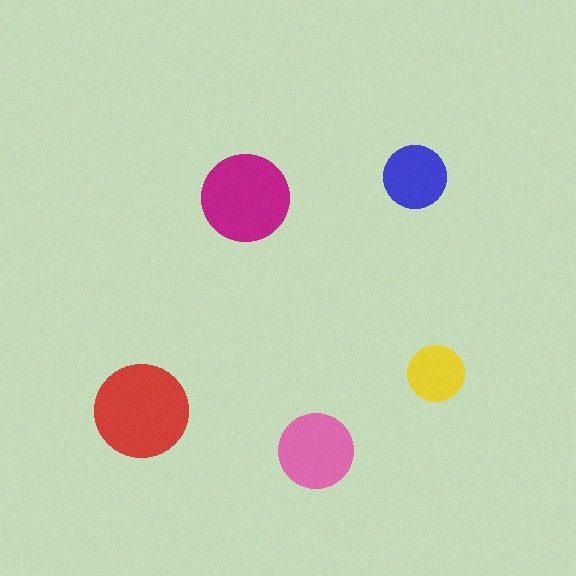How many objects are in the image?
There are 5 objects in the image.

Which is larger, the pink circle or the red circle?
The red one.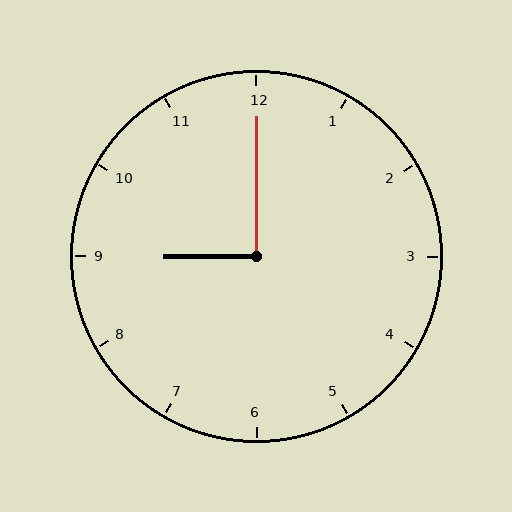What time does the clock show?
9:00.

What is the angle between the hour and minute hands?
Approximately 90 degrees.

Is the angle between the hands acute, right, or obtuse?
It is right.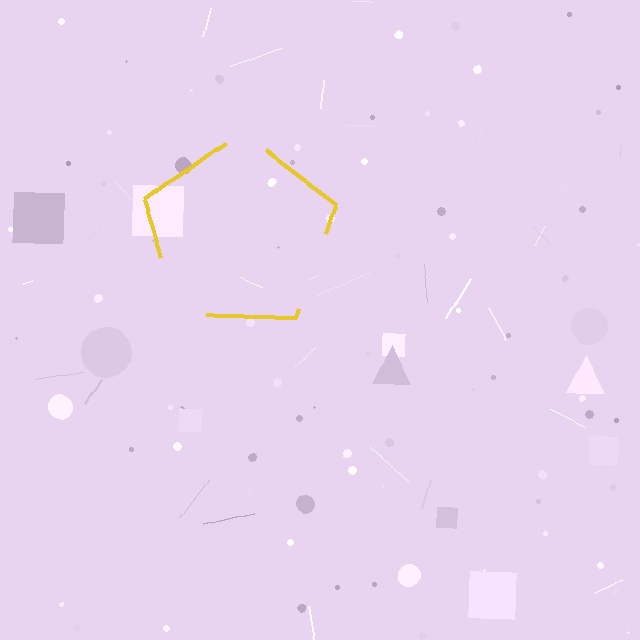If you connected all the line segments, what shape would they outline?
They would outline a pentagon.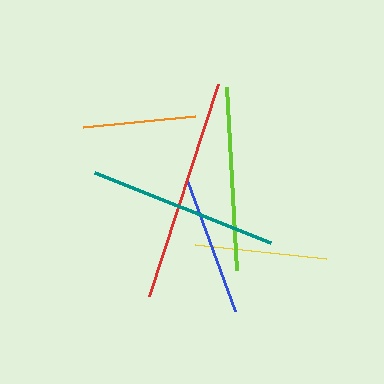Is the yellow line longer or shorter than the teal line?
The teal line is longer than the yellow line.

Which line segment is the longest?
The red line is the longest at approximately 223 pixels.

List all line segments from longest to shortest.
From longest to shortest: red, teal, lime, blue, yellow, orange.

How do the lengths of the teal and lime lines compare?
The teal and lime lines are approximately the same length.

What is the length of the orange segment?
The orange segment is approximately 112 pixels long.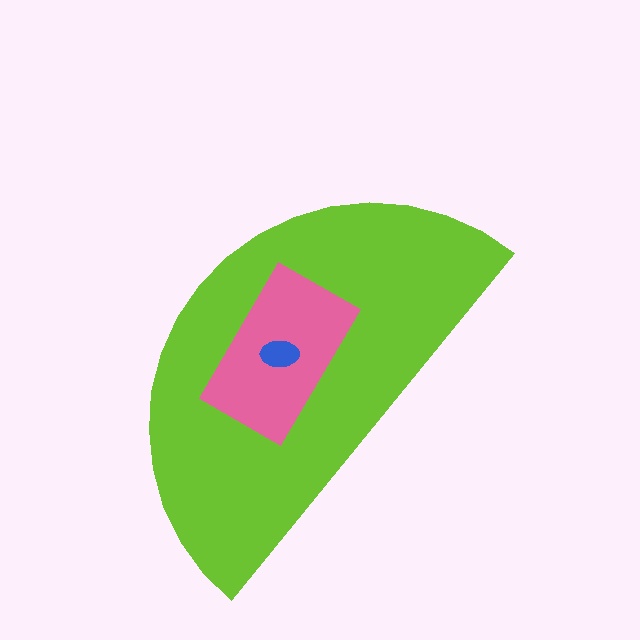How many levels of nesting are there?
3.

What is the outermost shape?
The lime semicircle.